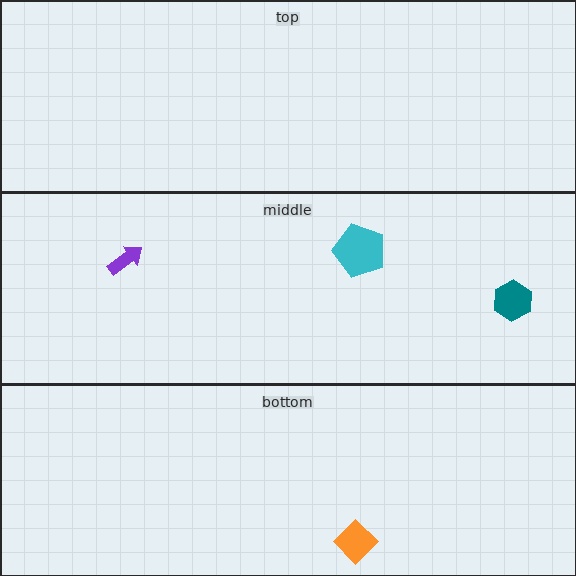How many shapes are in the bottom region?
1.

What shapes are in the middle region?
The teal hexagon, the purple arrow, the cyan pentagon.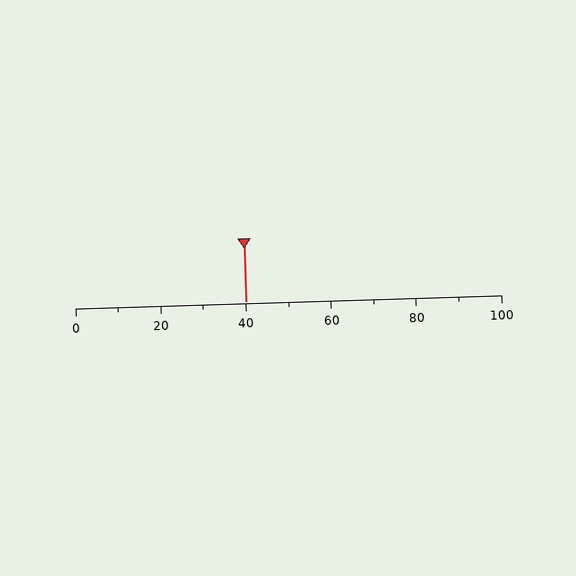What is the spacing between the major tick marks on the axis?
The major ticks are spaced 20 apart.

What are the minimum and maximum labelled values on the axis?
The axis runs from 0 to 100.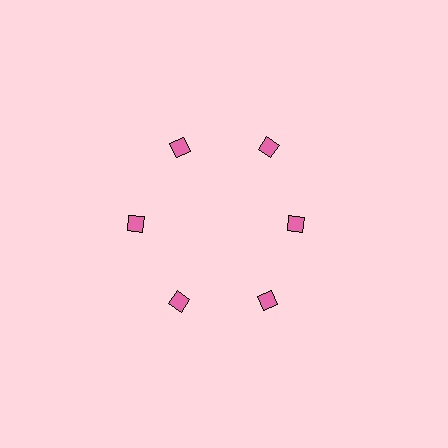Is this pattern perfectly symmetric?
No. The 6 pink diamonds are arranged in a ring, but one element near the 3 o'clock position is pulled inward toward the center, breaking the 6-fold rotational symmetry.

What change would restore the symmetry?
The symmetry would be restored by moving it outward, back onto the ring so that all 6 diamonds sit at equal angles and equal distance from the center.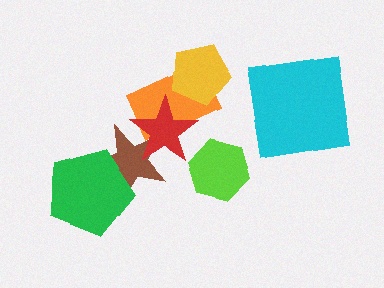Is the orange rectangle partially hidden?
Yes, it is partially covered by another shape.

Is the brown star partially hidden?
Yes, it is partially covered by another shape.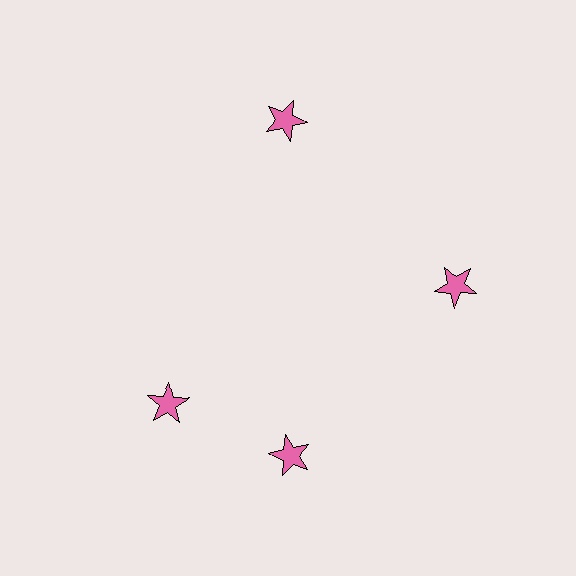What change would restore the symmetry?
The symmetry would be restored by rotating it back into even spacing with its neighbors so that all 4 stars sit at equal angles and equal distance from the center.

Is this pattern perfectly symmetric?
No. The 4 pink stars are arranged in a ring, but one element near the 9 o'clock position is rotated out of alignment along the ring, breaking the 4-fold rotational symmetry.